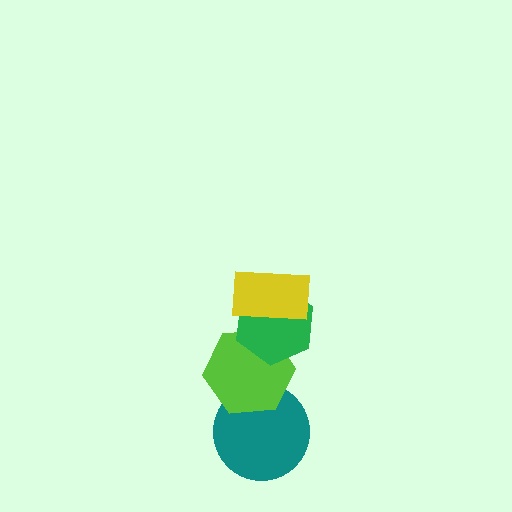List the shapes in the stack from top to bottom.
From top to bottom: the yellow rectangle, the green hexagon, the lime hexagon, the teal circle.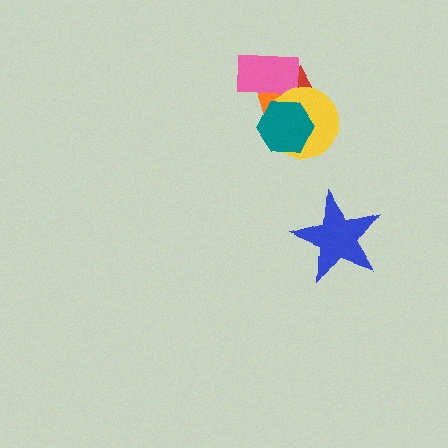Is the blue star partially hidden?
No, no other shape covers it.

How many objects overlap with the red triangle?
4 objects overlap with the red triangle.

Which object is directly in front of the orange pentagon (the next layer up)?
The red triangle is directly in front of the orange pentagon.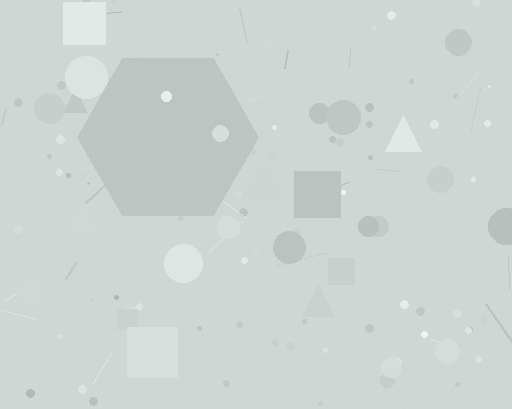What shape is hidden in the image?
A hexagon is hidden in the image.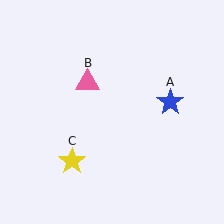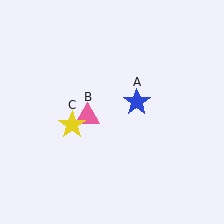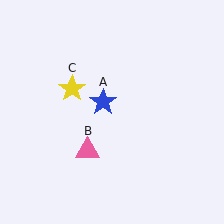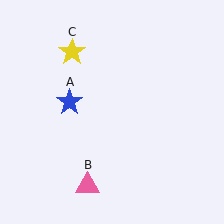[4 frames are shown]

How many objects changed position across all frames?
3 objects changed position: blue star (object A), pink triangle (object B), yellow star (object C).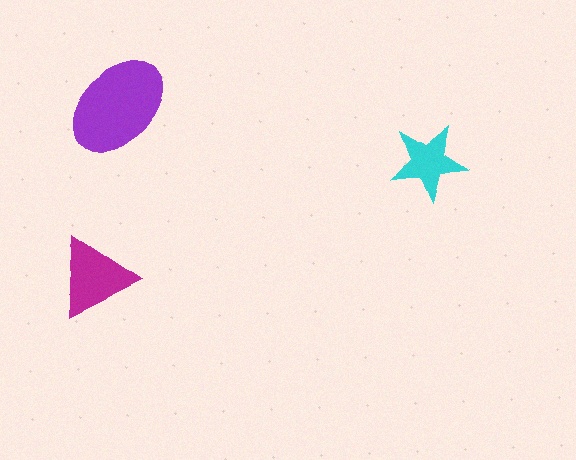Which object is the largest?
The purple ellipse.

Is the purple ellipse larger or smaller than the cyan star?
Larger.